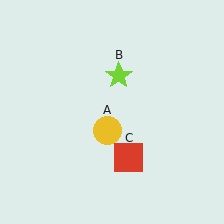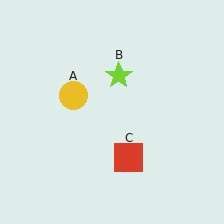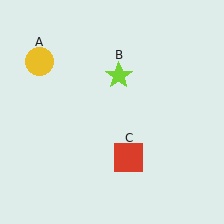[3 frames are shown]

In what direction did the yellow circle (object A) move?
The yellow circle (object A) moved up and to the left.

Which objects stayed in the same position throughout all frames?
Lime star (object B) and red square (object C) remained stationary.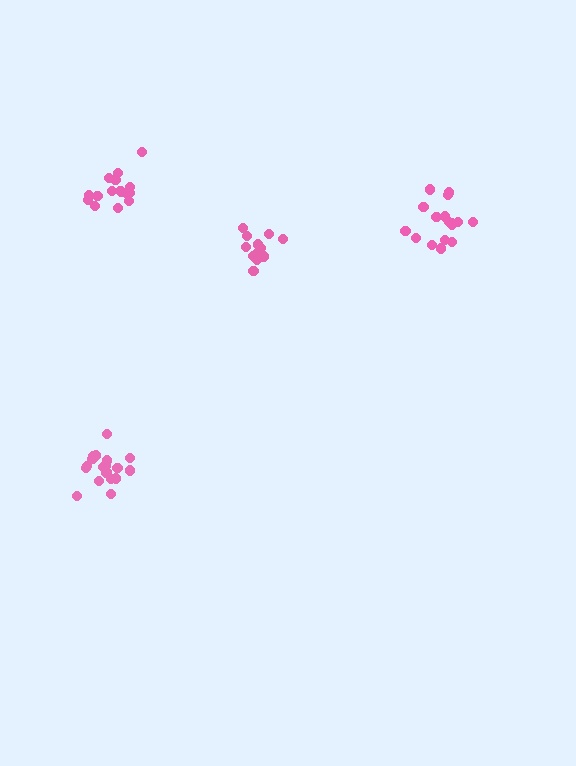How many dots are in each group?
Group 1: 18 dots, Group 2: 13 dots, Group 3: 17 dots, Group 4: 17 dots (65 total).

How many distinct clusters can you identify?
There are 4 distinct clusters.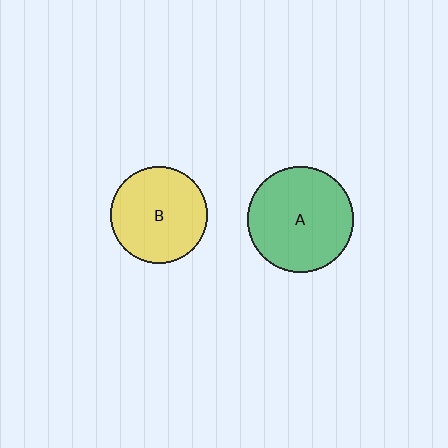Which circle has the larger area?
Circle A (green).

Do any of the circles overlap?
No, none of the circles overlap.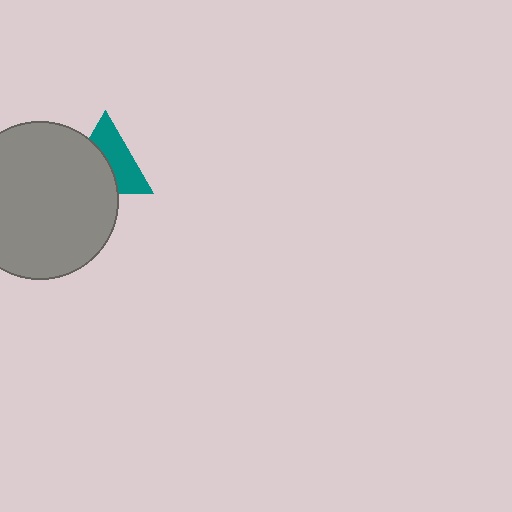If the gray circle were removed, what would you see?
You would see the complete teal triangle.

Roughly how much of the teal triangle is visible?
About half of it is visible (roughly 52%).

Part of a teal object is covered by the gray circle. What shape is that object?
It is a triangle.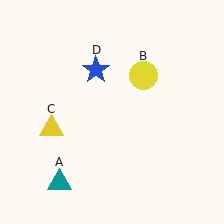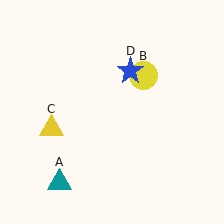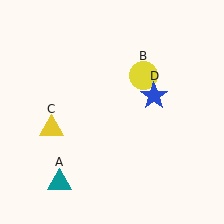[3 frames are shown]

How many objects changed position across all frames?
1 object changed position: blue star (object D).